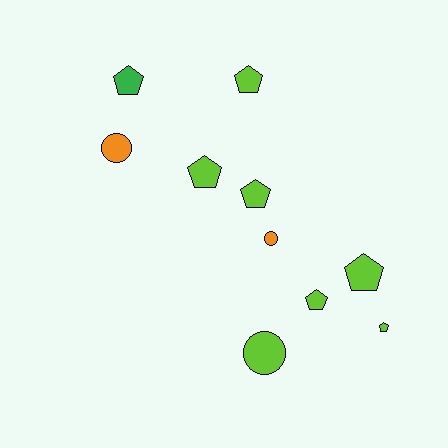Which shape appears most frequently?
Pentagon, with 7 objects.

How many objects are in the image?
There are 10 objects.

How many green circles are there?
There are no green circles.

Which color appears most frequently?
Lime, with 7 objects.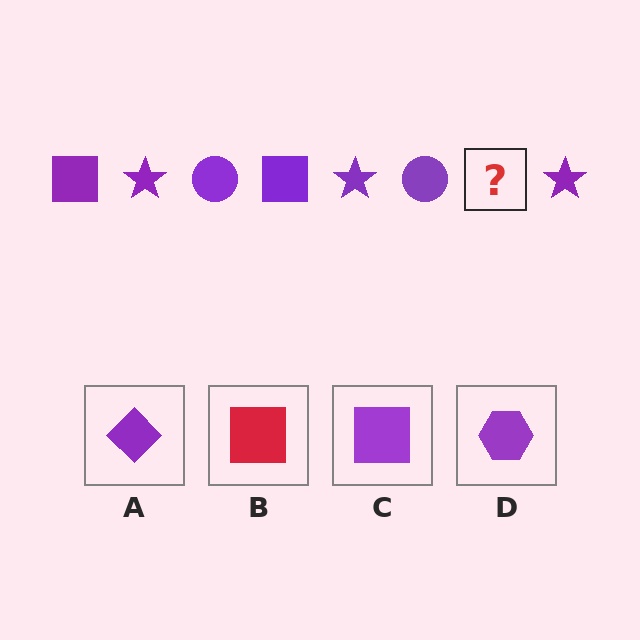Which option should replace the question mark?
Option C.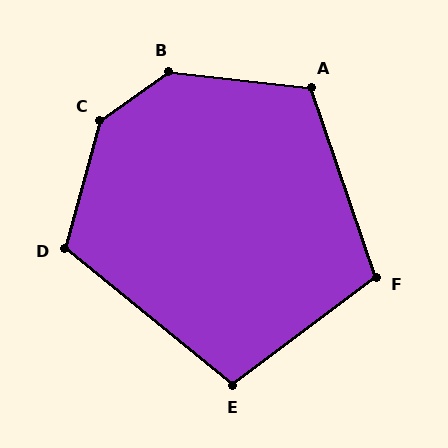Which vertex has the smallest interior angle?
E, at approximately 104 degrees.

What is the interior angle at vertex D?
Approximately 114 degrees (obtuse).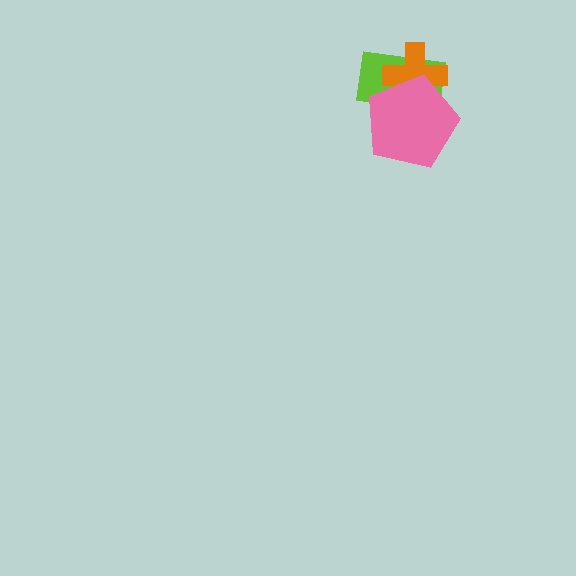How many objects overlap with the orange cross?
2 objects overlap with the orange cross.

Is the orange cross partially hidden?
Yes, it is partially covered by another shape.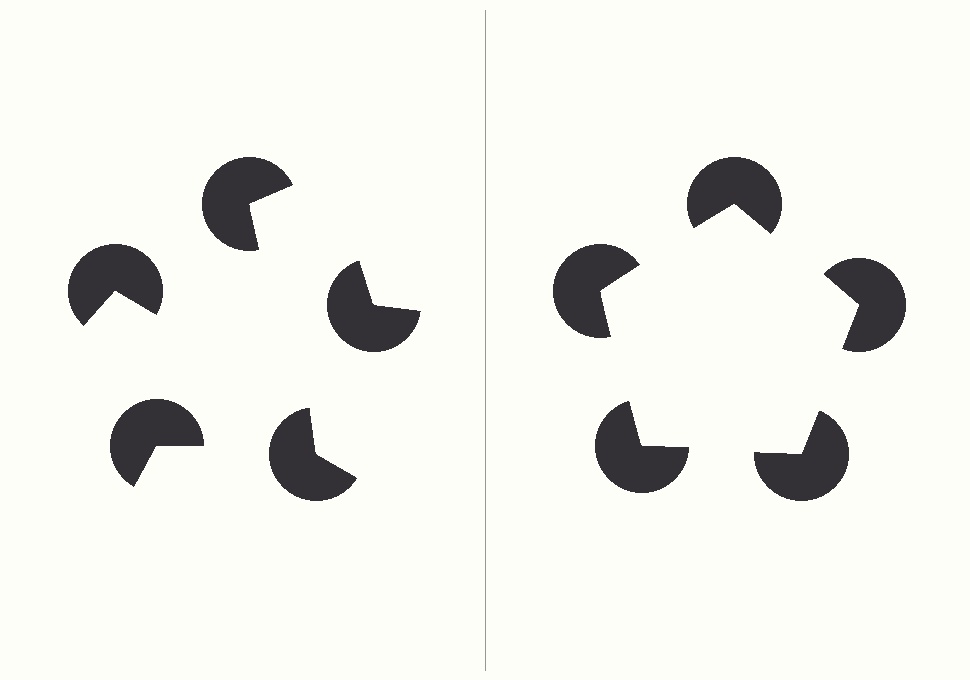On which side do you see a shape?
An illusory pentagon appears on the right side. On the left side the wedge cuts are rotated, so no coherent shape forms.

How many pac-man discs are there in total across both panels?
10 — 5 on each side.